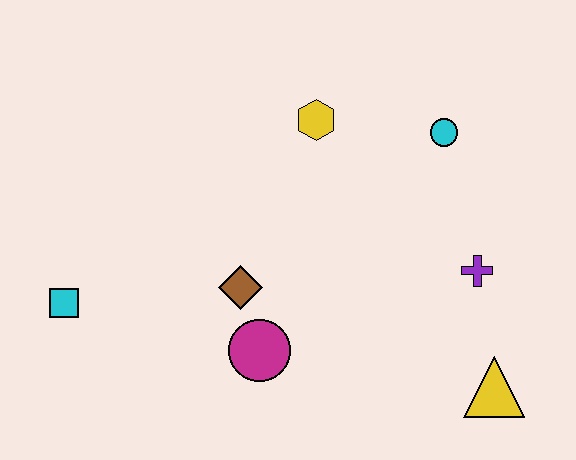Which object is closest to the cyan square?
The brown diamond is closest to the cyan square.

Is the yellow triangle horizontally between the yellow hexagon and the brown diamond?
No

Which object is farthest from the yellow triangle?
The cyan square is farthest from the yellow triangle.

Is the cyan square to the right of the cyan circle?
No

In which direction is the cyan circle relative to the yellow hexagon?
The cyan circle is to the right of the yellow hexagon.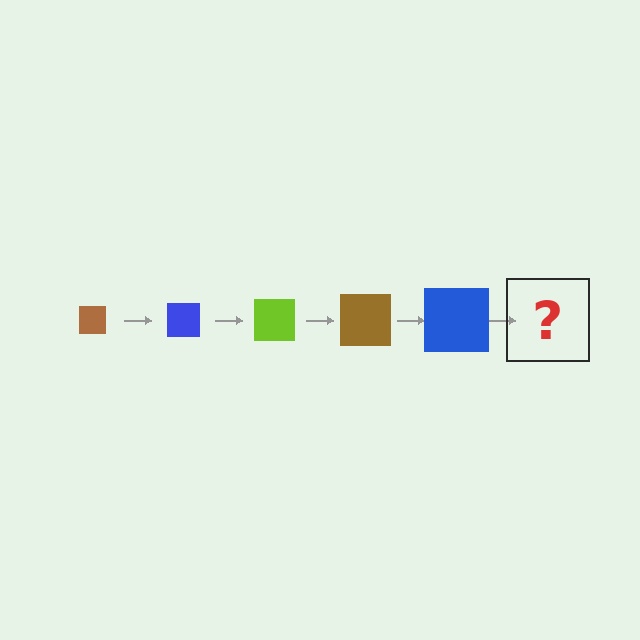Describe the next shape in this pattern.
It should be a lime square, larger than the previous one.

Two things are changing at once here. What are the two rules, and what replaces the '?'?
The two rules are that the square grows larger each step and the color cycles through brown, blue, and lime. The '?' should be a lime square, larger than the previous one.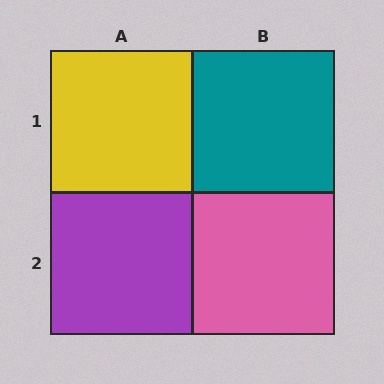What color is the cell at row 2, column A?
Purple.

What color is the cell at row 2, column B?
Pink.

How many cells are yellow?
1 cell is yellow.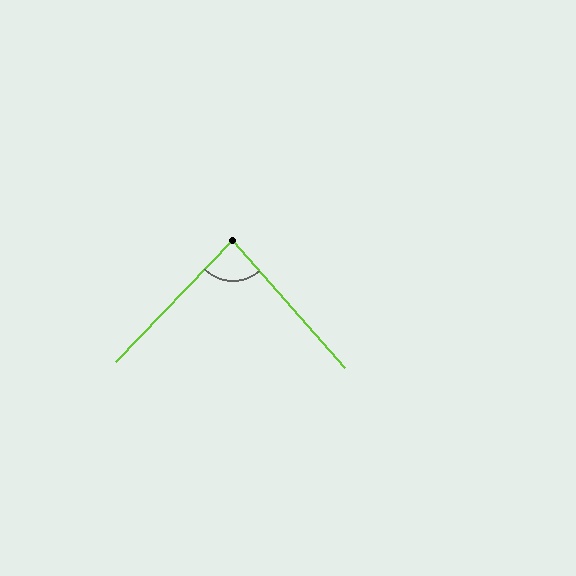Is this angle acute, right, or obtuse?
It is approximately a right angle.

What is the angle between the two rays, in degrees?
Approximately 85 degrees.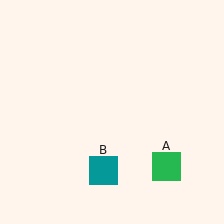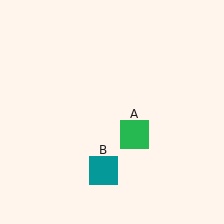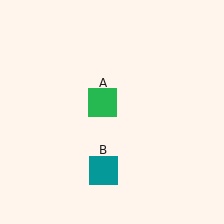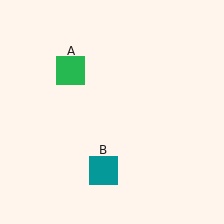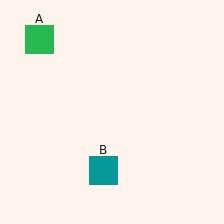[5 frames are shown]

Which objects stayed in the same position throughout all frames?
Teal square (object B) remained stationary.